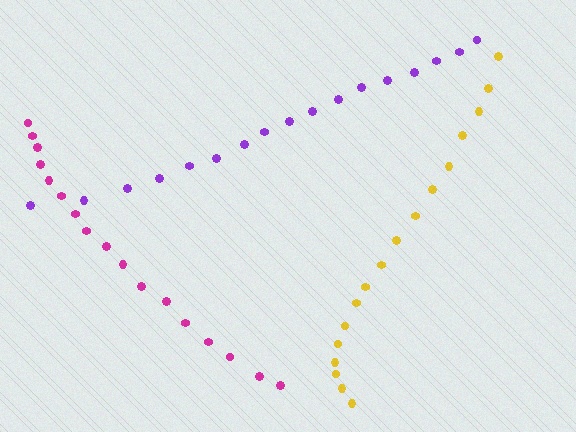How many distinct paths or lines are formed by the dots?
There are 3 distinct paths.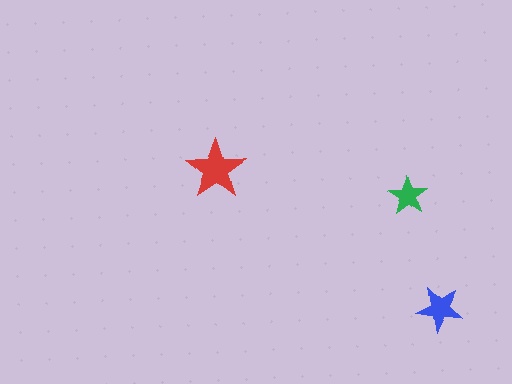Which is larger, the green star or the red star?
The red one.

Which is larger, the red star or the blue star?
The red one.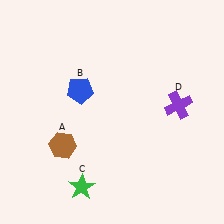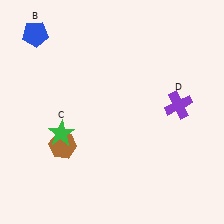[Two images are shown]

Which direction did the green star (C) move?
The green star (C) moved up.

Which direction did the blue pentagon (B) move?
The blue pentagon (B) moved up.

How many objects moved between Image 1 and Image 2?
2 objects moved between the two images.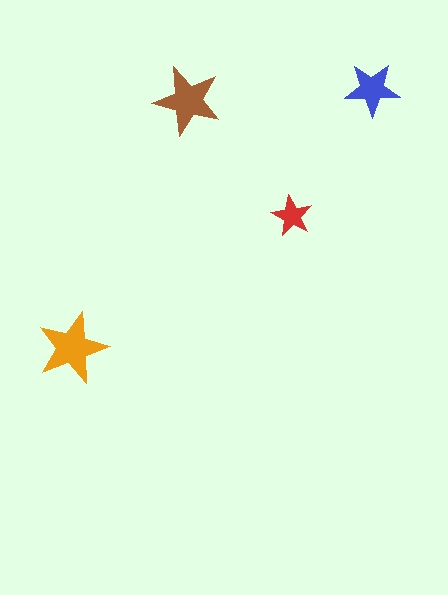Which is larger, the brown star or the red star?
The brown one.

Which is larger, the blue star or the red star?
The blue one.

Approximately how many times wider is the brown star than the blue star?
About 1.5 times wider.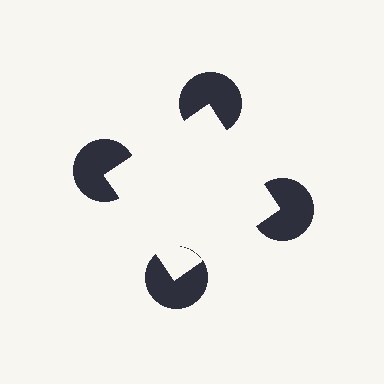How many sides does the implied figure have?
4 sides.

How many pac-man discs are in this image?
There are 4 — one at each vertex of the illusory square.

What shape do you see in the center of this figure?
An illusory square — its edges are inferred from the aligned wedge cuts in the pac-man discs, not physically drawn.